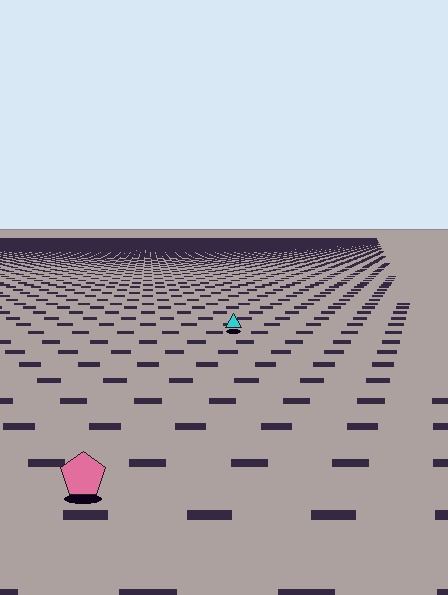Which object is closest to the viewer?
The pink pentagon is closest. The texture marks near it are larger and more spread out.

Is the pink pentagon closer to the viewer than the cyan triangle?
Yes. The pink pentagon is closer — you can tell from the texture gradient: the ground texture is coarser near it.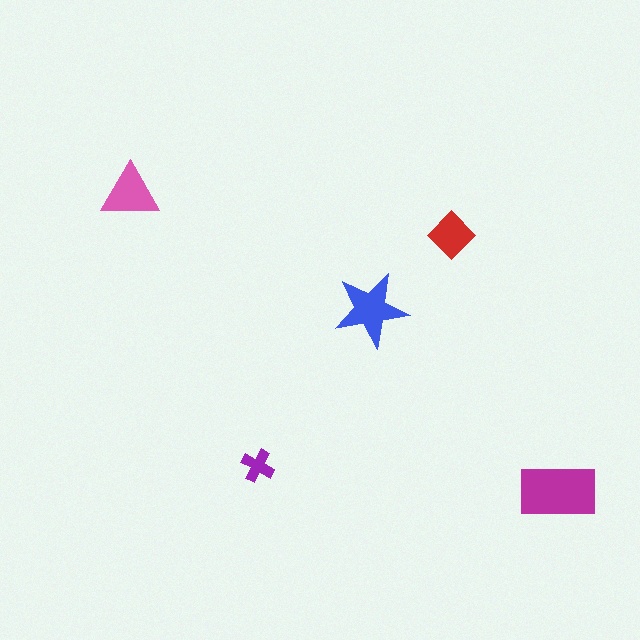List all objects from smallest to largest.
The purple cross, the red diamond, the pink triangle, the blue star, the magenta rectangle.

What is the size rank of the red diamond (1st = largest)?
4th.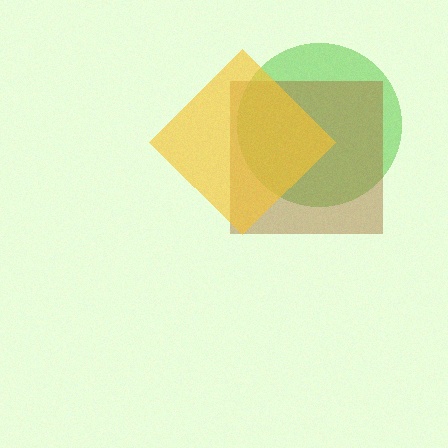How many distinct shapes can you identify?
There are 3 distinct shapes: a lime circle, a brown square, a yellow diamond.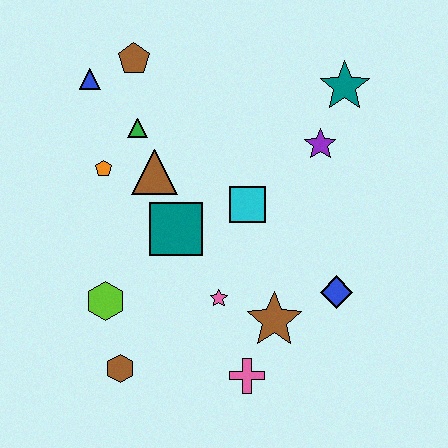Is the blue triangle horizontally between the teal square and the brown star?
No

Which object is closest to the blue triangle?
The brown pentagon is closest to the blue triangle.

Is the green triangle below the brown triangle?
No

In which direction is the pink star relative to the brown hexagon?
The pink star is to the right of the brown hexagon.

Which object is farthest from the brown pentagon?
The pink cross is farthest from the brown pentagon.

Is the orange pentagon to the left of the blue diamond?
Yes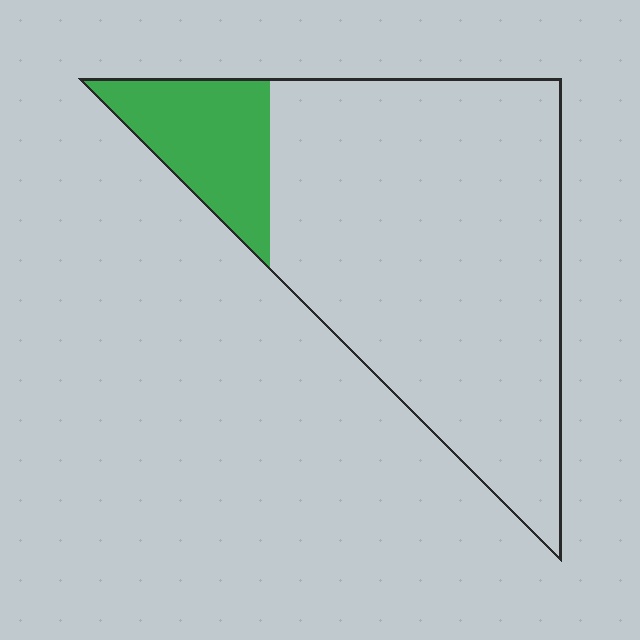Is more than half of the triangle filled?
No.